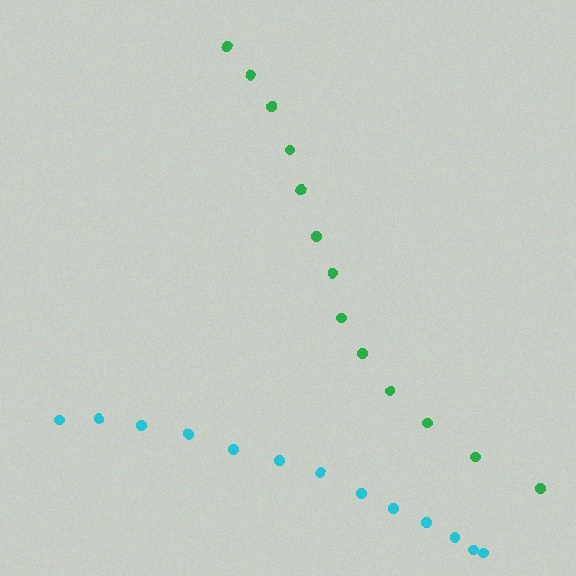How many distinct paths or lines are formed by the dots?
There are 2 distinct paths.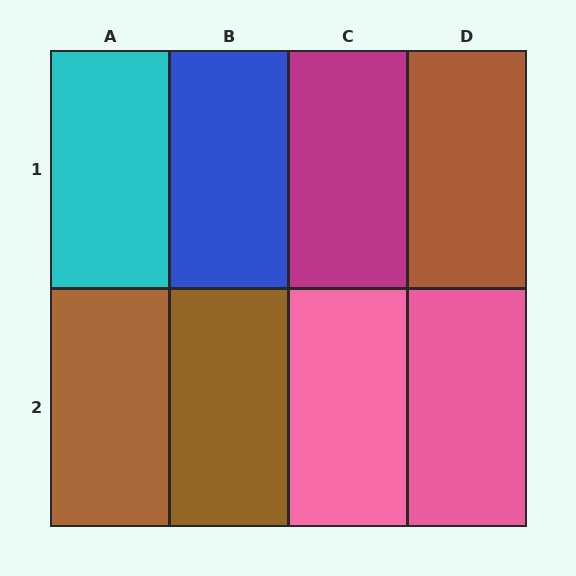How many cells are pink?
2 cells are pink.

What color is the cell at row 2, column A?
Brown.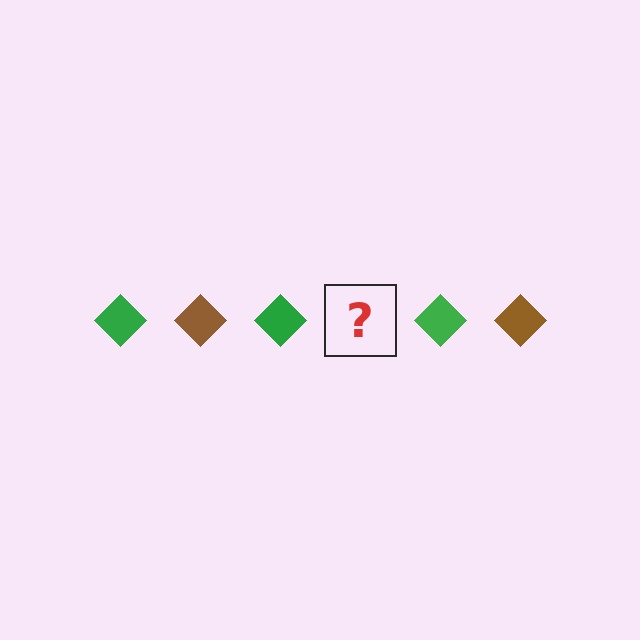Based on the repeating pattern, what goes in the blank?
The blank should be a brown diamond.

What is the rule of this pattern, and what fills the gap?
The rule is that the pattern cycles through green, brown diamonds. The gap should be filled with a brown diamond.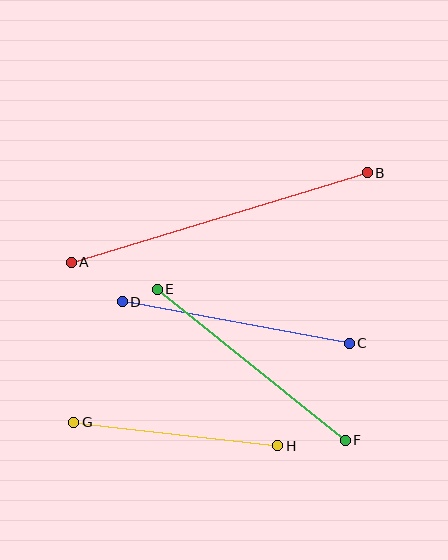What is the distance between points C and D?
The distance is approximately 231 pixels.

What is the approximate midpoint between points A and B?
The midpoint is at approximately (219, 217) pixels.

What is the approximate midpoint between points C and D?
The midpoint is at approximately (236, 323) pixels.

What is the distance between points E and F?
The distance is approximately 241 pixels.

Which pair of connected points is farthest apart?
Points A and B are farthest apart.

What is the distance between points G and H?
The distance is approximately 205 pixels.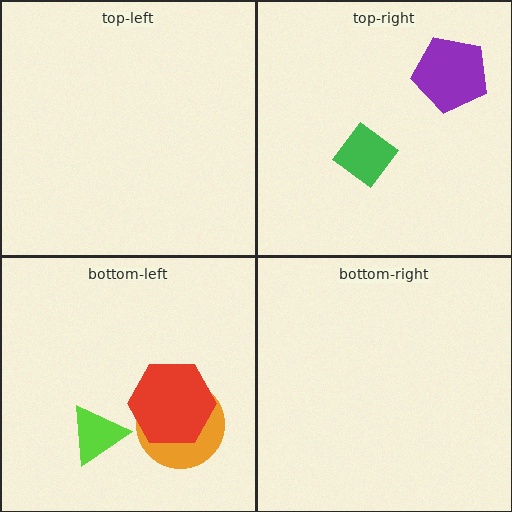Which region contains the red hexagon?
The bottom-left region.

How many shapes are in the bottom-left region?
3.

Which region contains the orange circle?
The bottom-left region.